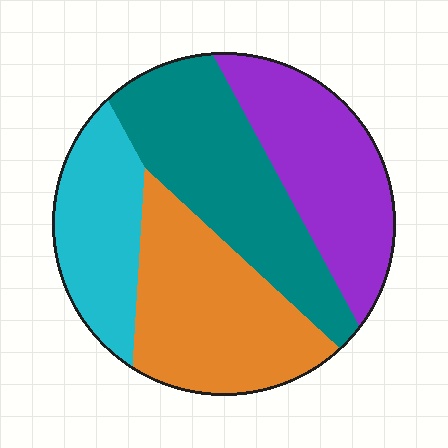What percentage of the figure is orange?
Orange takes up about one quarter (1/4) of the figure.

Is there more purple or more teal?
Teal.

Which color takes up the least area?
Cyan, at roughly 20%.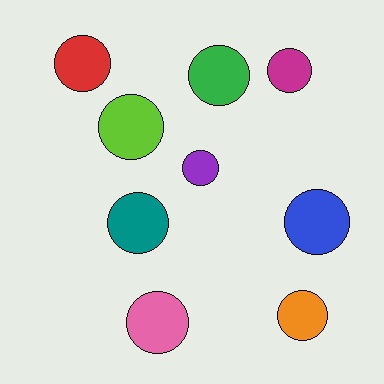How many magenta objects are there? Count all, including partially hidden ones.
There is 1 magenta object.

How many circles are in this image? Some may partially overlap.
There are 9 circles.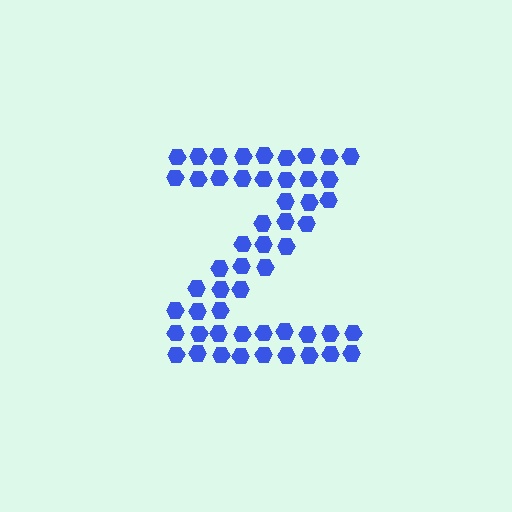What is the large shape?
The large shape is the letter Z.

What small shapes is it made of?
It is made of small hexagons.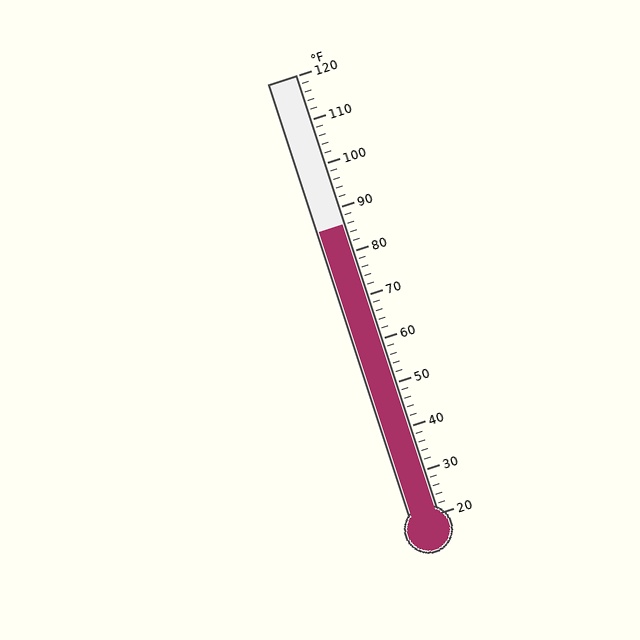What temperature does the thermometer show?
The thermometer shows approximately 86°F.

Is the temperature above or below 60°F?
The temperature is above 60°F.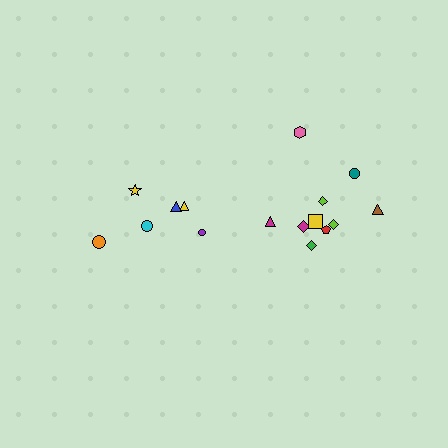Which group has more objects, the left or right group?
The right group.